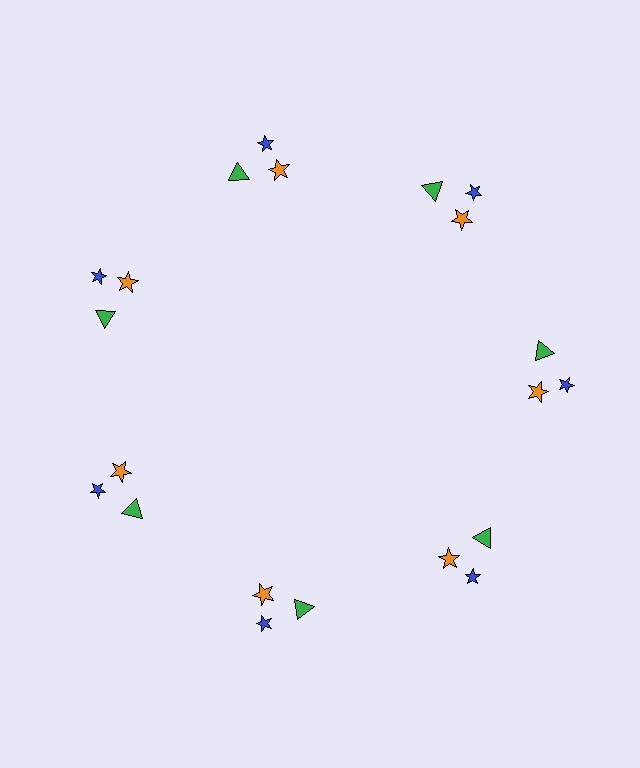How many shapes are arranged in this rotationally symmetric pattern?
There are 21 shapes, arranged in 7 groups of 3.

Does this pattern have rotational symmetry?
Yes, this pattern has 7-fold rotational symmetry. It looks the same after rotating 51 degrees around the center.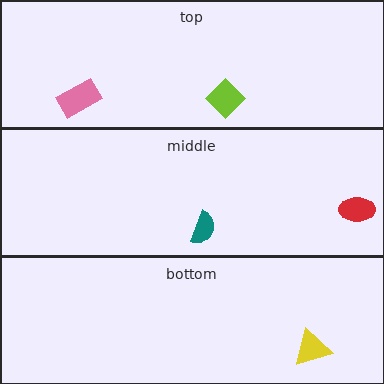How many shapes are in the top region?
2.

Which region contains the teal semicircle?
The middle region.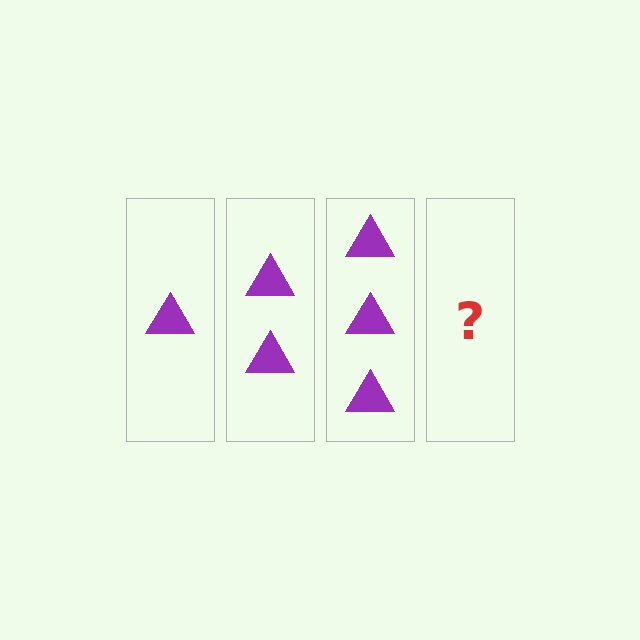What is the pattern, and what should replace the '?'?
The pattern is that each step adds one more triangle. The '?' should be 4 triangles.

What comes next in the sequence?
The next element should be 4 triangles.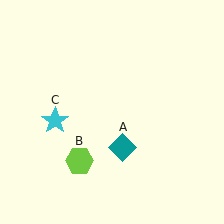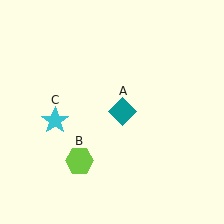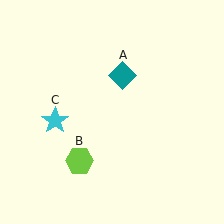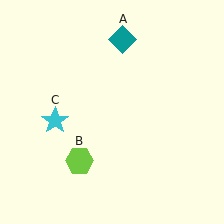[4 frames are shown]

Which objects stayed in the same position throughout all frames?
Lime hexagon (object B) and cyan star (object C) remained stationary.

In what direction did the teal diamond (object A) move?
The teal diamond (object A) moved up.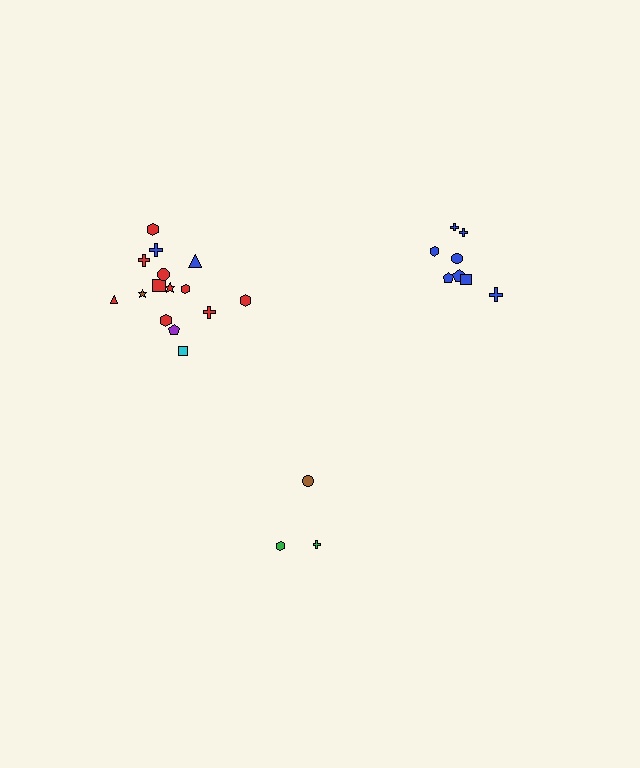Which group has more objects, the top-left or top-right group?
The top-left group.